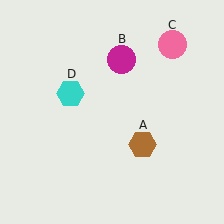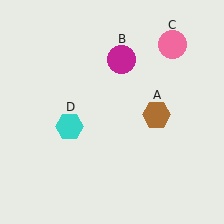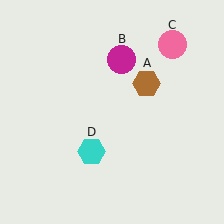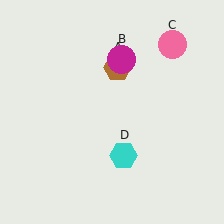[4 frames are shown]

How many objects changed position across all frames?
2 objects changed position: brown hexagon (object A), cyan hexagon (object D).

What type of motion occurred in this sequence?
The brown hexagon (object A), cyan hexagon (object D) rotated counterclockwise around the center of the scene.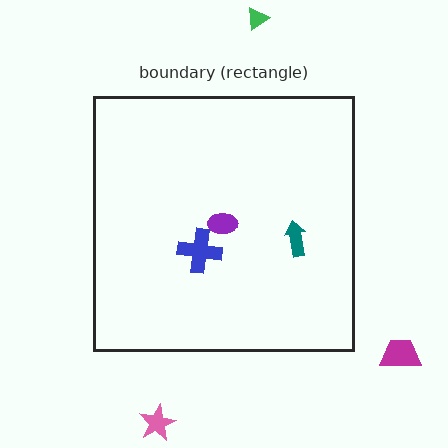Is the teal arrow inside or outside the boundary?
Inside.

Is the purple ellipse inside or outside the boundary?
Inside.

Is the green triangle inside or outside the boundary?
Outside.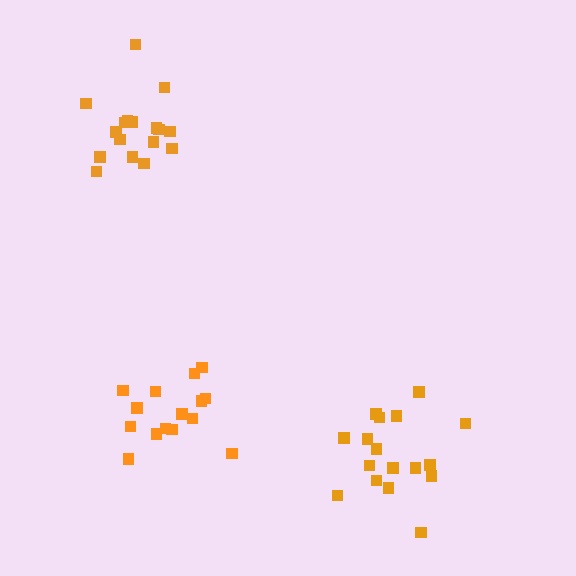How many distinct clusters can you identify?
There are 3 distinct clusters.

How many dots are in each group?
Group 1: 15 dots, Group 2: 17 dots, Group 3: 17 dots (49 total).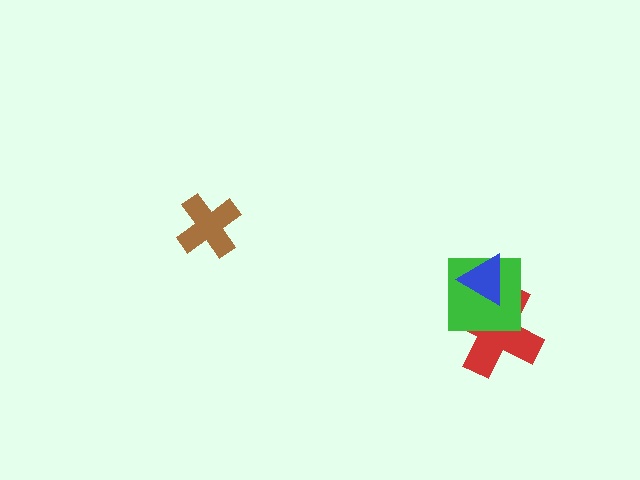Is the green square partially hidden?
Yes, it is partially covered by another shape.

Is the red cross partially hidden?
Yes, it is partially covered by another shape.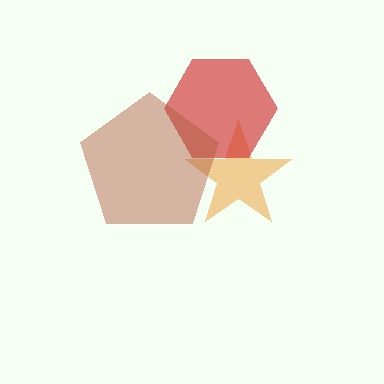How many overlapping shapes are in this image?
There are 3 overlapping shapes in the image.